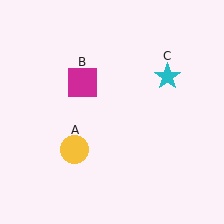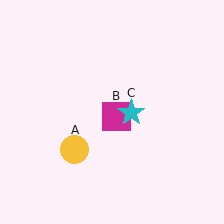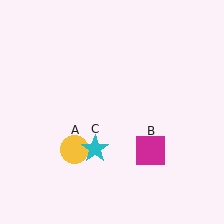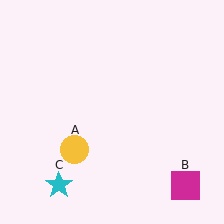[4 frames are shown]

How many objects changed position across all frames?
2 objects changed position: magenta square (object B), cyan star (object C).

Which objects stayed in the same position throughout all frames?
Yellow circle (object A) remained stationary.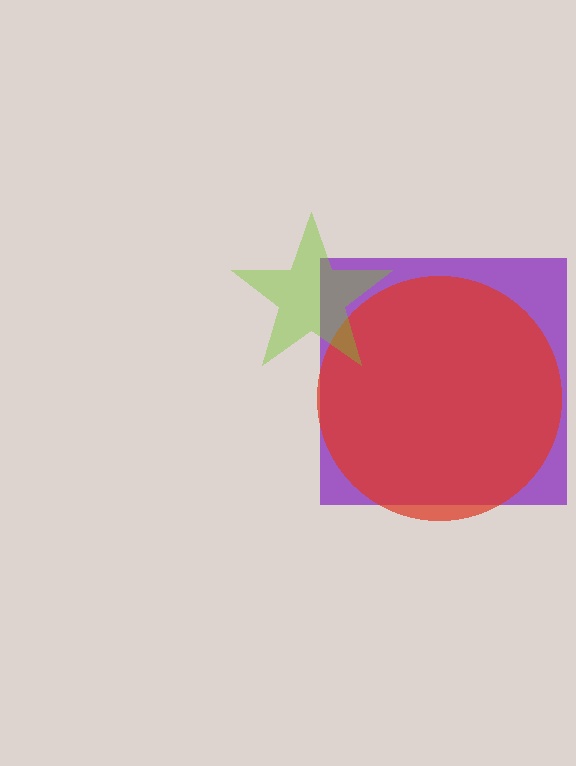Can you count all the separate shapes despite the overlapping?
Yes, there are 3 separate shapes.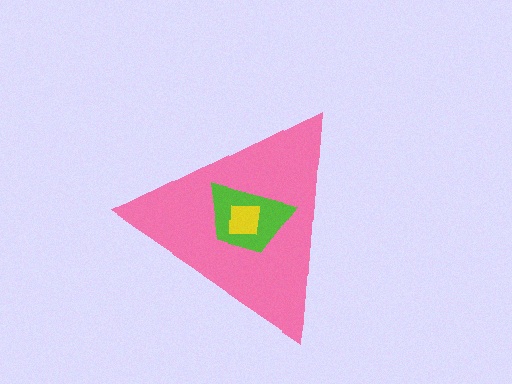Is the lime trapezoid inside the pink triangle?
Yes.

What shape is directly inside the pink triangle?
The lime trapezoid.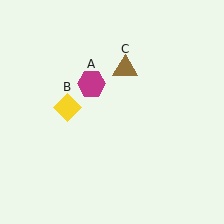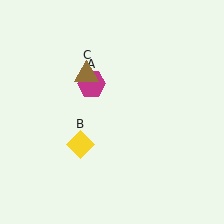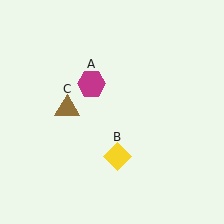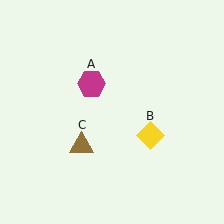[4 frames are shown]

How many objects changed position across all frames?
2 objects changed position: yellow diamond (object B), brown triangle (object C).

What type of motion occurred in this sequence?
The yellow diamond (object B), brown triangle (object C) rotated counterclockwise around the center of the scene.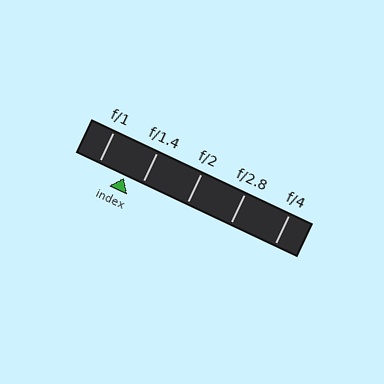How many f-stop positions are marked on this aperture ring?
There are 5 f-stop positions marked.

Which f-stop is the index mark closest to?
The index mark is closest to f/1.4.